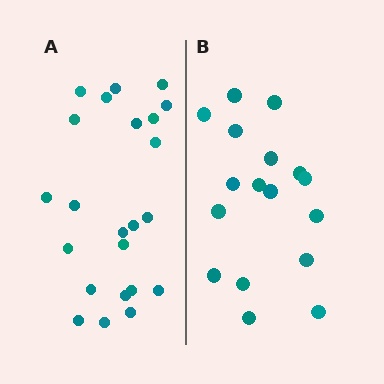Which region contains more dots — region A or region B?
Region A (the left region) has more dots.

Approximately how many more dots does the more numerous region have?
Region A has about 6 more dots than region B.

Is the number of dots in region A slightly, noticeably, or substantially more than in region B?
Region A has noticeably more, but not dramatically so. The ratio is roughly 1.4 to 1.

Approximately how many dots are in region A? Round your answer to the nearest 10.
About 20 dots. (The exact count is 23, which rounds to 20.)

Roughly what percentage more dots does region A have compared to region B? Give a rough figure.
About 35% more.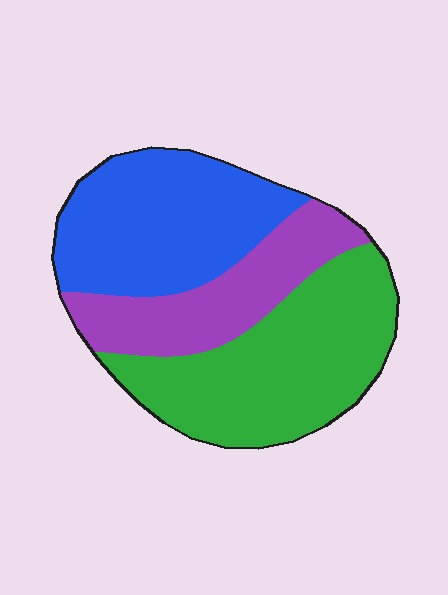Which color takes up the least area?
Purple, at roughly 25%.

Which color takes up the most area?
Green, at roughly 40%.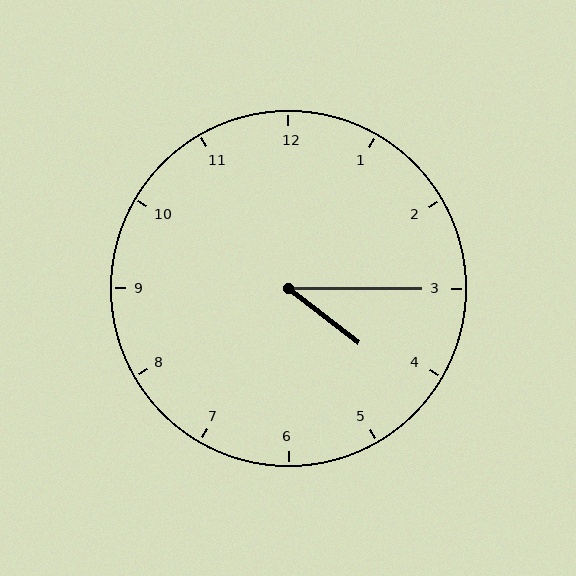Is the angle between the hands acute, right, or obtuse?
It is acute.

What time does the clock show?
4:15.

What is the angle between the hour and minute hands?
Approximately 38 degrees.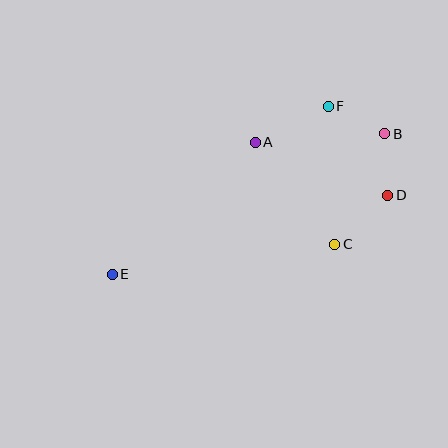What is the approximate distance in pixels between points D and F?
The distance between D and F is approximately 107 pixels.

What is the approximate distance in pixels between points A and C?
The distance between A and C is approximately 129 pixels.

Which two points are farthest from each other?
Points B and E are farthest from each other.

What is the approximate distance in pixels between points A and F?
The distance between A and F is approximately 81 pixels.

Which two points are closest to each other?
Points B and D are closest to each other.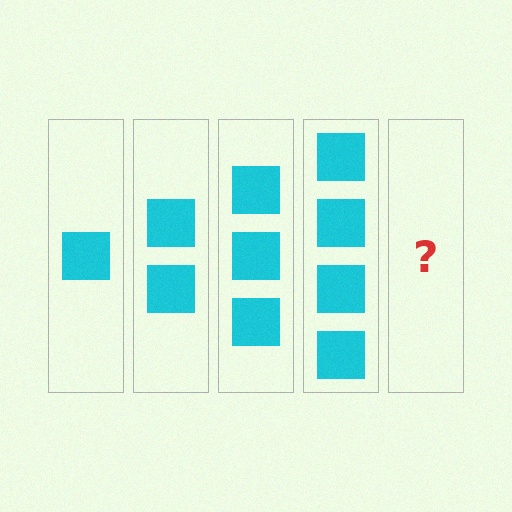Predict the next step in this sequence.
The next step is 5 squares.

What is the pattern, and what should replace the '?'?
The pattern is that each step adds one more square. The '?' should be 5 squares.